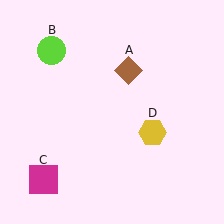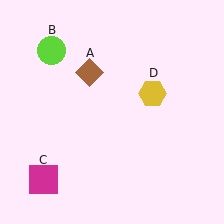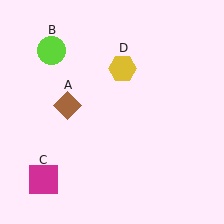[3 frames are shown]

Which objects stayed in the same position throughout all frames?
Lime circle (object B) and magenta square (object C) remained stationary.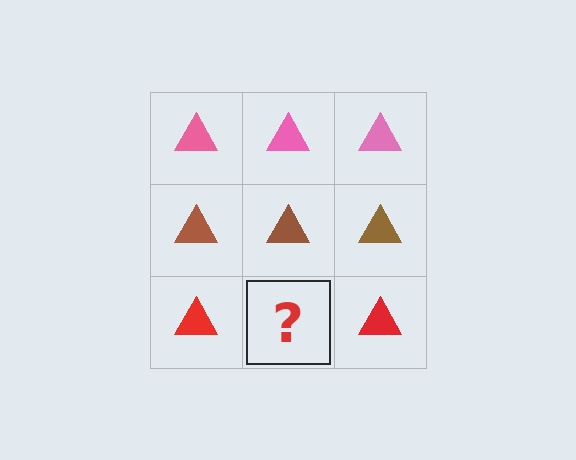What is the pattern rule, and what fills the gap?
The rule is that each row has a consistent color. The gap should be filled with a red triangle.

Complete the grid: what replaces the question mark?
The question mark should be replaced with a red triangle.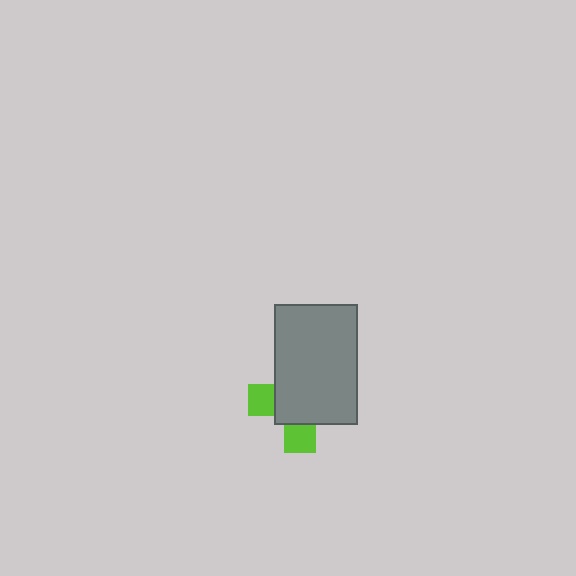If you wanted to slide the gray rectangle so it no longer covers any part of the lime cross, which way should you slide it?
Slide it toward the upper-right — that is the most direct way to separate the two shapes.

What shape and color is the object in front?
The object in front is a gray rectangle.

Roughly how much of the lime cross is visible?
A small part of it is visible (roughly 30%).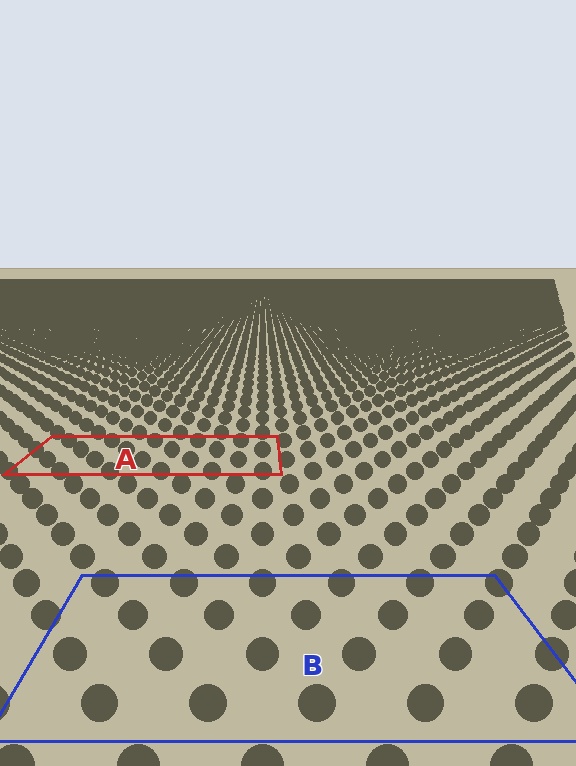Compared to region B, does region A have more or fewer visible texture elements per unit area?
Region A has more texture elements per unit area — they are packed more densely because it is farther away.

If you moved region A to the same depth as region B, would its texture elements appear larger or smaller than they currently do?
They would appear larger. At a closer depth, the same texture elements are projected at a bigger on-screen size.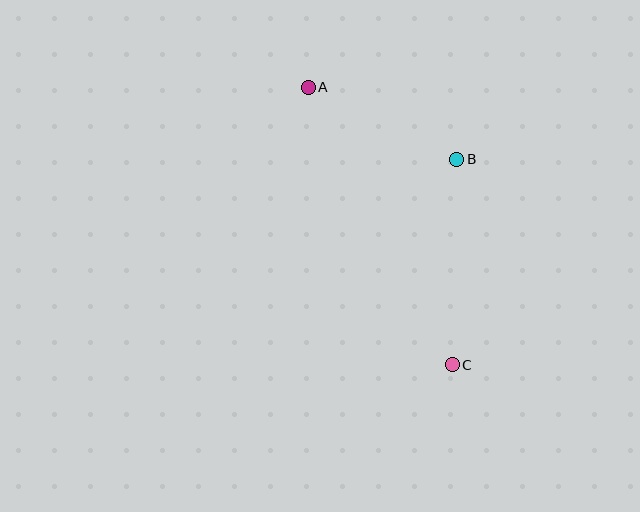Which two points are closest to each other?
Points A and B are closest to each other.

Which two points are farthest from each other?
Points A and C are farthest from each other.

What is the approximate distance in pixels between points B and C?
The distance between B and C is approximately 205 pixels.